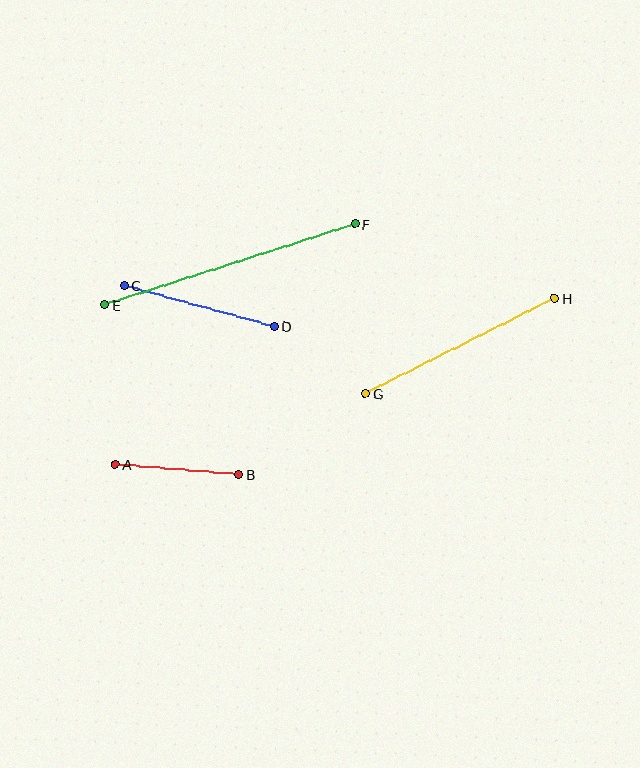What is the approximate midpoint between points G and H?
The midpoint is at approximately (460, 346) pixels.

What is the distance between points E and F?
The distance is approximately 263 pixels.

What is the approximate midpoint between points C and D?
The midpoint is at approximately (199, 306) pixels.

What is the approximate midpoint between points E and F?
The midpoint is at approximately (230, 264) pixels.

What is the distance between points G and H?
The distance is approximately 212 pixels.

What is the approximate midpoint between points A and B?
The midpoint is at approximately (177, 469) pixels.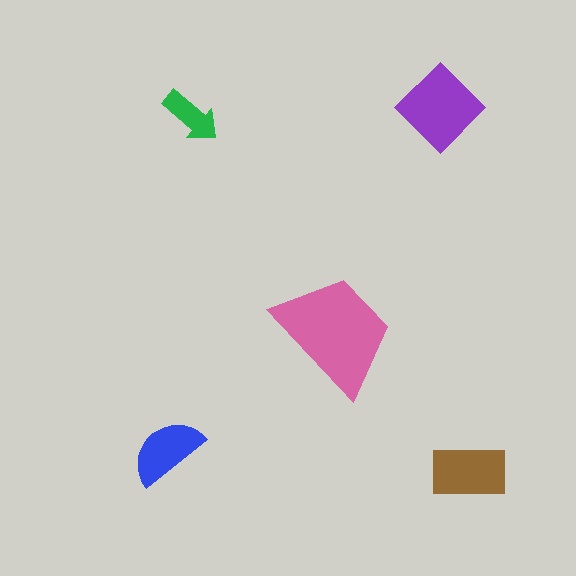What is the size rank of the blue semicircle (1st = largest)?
4th.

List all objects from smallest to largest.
The green arrow, the blue semicircle, the brown rectangle, the purple diamond, the pink trapezoid.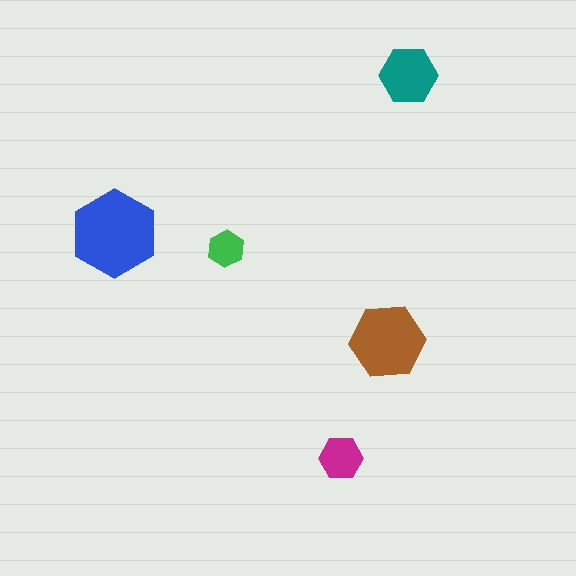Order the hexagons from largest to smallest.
the blue one, the brown one, the teal one, the magenta one, the green one.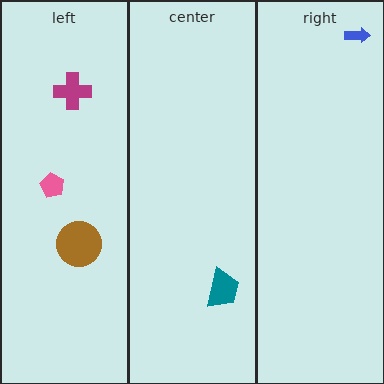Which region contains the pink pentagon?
The left region.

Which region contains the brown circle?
The left region.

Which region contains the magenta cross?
The left region.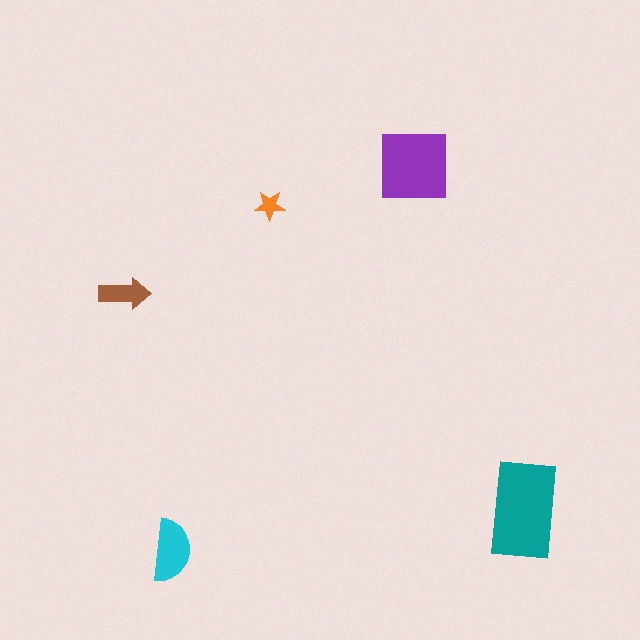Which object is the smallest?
The orange star.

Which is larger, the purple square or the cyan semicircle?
The purple square.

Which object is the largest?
The teal rectangle.